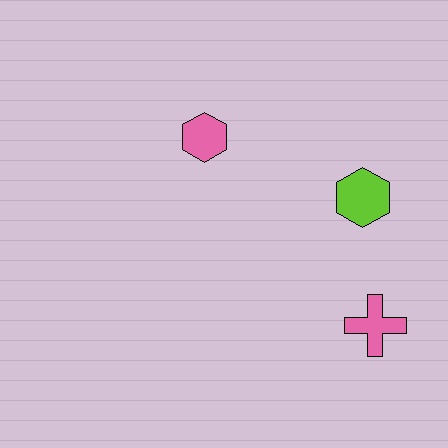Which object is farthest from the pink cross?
The pink hexagon is farthest from the pink cross.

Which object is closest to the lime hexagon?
The pink cross is closest to the lime hexagon.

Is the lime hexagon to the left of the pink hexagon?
No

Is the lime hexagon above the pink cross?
Yes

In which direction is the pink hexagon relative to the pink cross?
The pink hexagon is above the pink cross.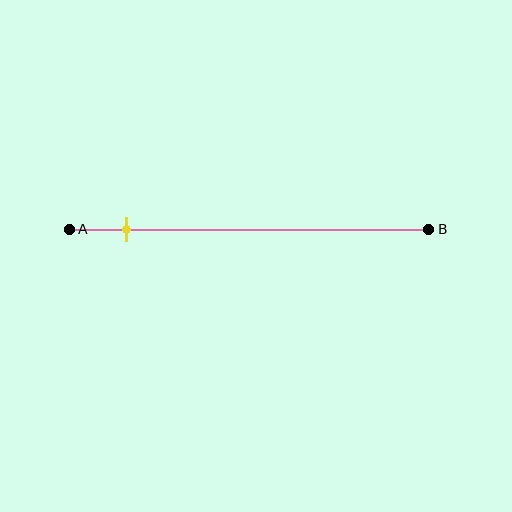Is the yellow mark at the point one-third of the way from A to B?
No, the mark is at about 15% from A, not at the 33% one-third point.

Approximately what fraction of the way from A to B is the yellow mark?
The yellow mark is approximately 15% of the way from A to B.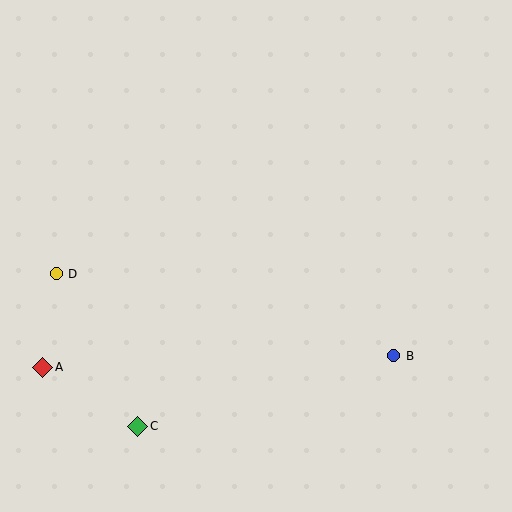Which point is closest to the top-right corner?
Point B is closest to the top-right corner.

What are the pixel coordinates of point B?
Point B is at (394, 356).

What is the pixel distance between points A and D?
The distance between A and D is 94 pixels.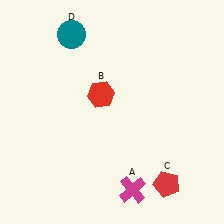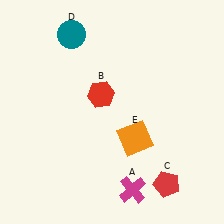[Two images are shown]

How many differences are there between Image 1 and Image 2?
There is 1 difference between the two images.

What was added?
An orange square (E) was added in Image 2.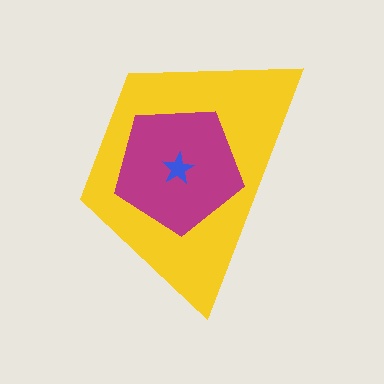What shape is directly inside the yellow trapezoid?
The magenta pentagon.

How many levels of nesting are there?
3.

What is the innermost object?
The blue star.